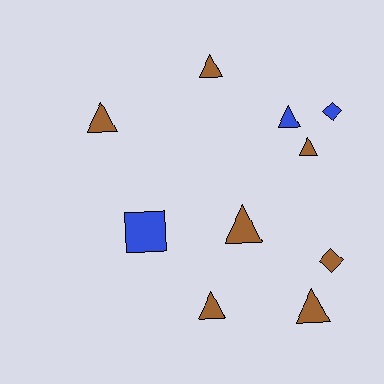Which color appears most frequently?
Brown, with 7 objects.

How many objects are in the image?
There are 10 objects.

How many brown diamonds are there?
There is 1 brown diamond.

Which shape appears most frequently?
Triangle, with 7 objects.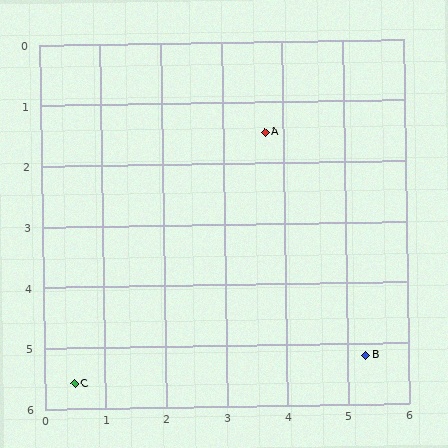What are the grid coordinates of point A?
Point A is at approximately (3.7, 1.5).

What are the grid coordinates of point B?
Point B is at approximately (5.3, 5.2).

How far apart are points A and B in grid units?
Points A and B are about 4.0 grid units apart.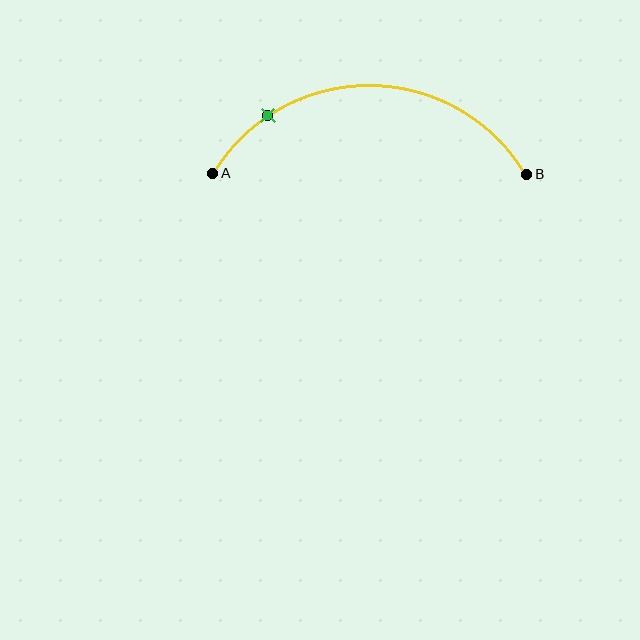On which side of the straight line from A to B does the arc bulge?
The arc bulges above the straight line connecting A and B.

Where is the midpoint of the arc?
The arc midpoint is the point on the curve farthest from the straight line joining A and B. It sits above that line.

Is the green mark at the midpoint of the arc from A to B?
No. The green mark lies on the arc but is closer to endpoint A. The arc midpoint would be at the point on the curve equidistant along the arc from both A and B.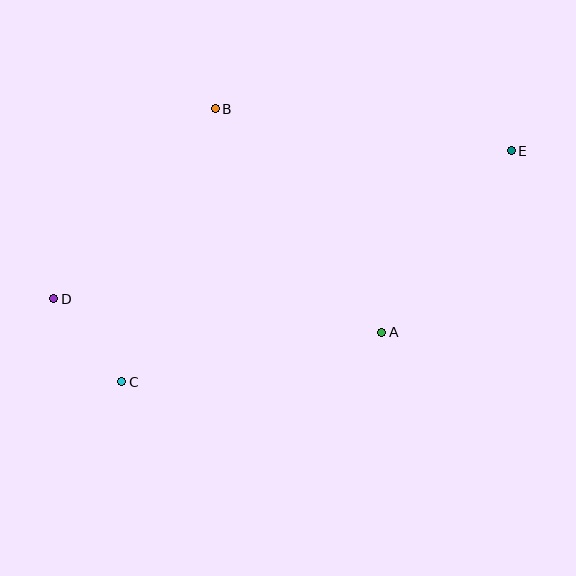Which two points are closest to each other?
Points C and D are closest to each other.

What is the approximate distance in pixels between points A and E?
The distance between A and E is approximately 223 pixels.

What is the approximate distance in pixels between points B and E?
The distance between B and E is approximately 299 pixels.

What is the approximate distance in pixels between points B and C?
The distance between B and C is approximately 289 pixels.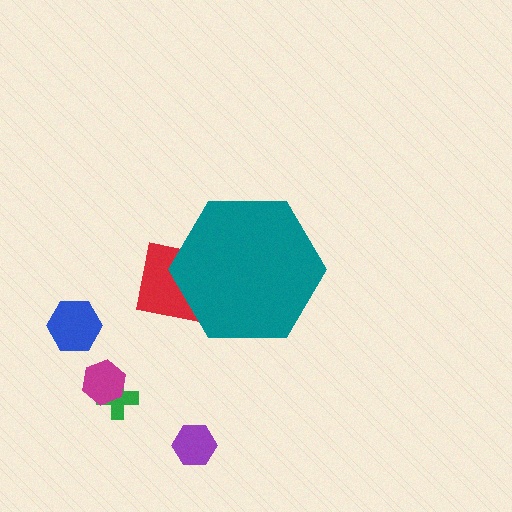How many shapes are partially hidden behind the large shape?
1 shape is partially hidden.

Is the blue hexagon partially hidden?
No, the blue hexagon is fully visible.